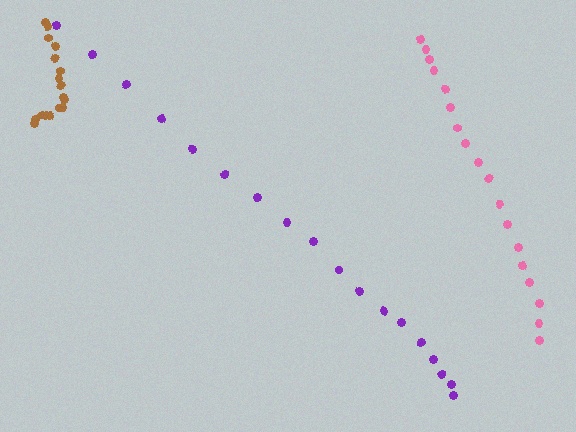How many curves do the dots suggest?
There are 3 distinct paths.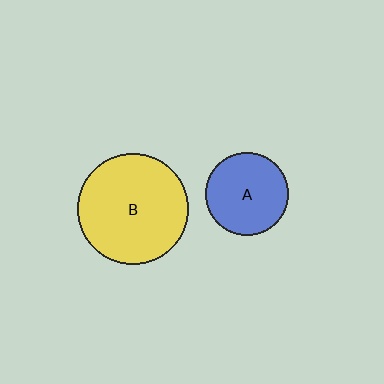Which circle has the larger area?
Circle B (yellow).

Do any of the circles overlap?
No, none of the circles overlap.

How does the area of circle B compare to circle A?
Approximately 1.7 times.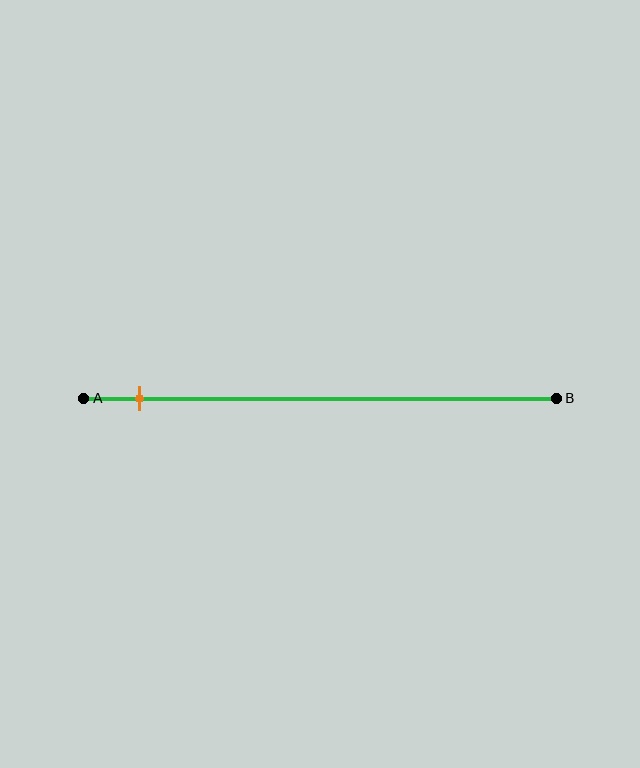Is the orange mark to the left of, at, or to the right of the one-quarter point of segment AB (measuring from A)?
The orange mark is to the left of the one-quarter point of segment AB.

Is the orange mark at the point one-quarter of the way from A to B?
No, the mark is at about 10% from A, not at the 25% one-quarter point.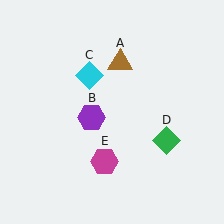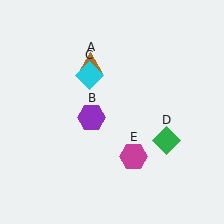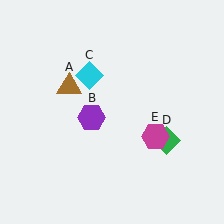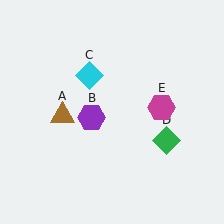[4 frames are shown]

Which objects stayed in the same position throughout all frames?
Purple hexagon (object B) and cyan diamond (object C) and green diamond (object D) remained stationary.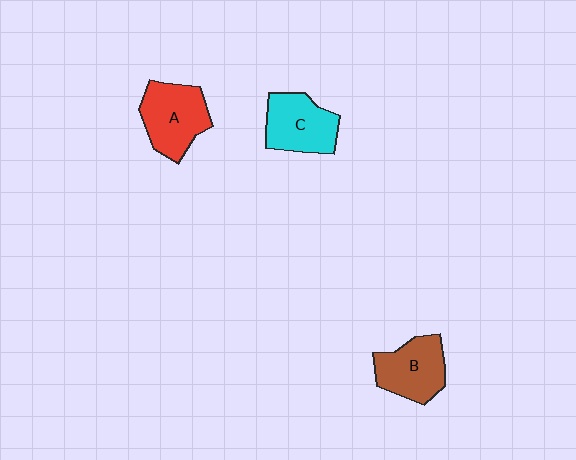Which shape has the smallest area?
Shape B (brown).